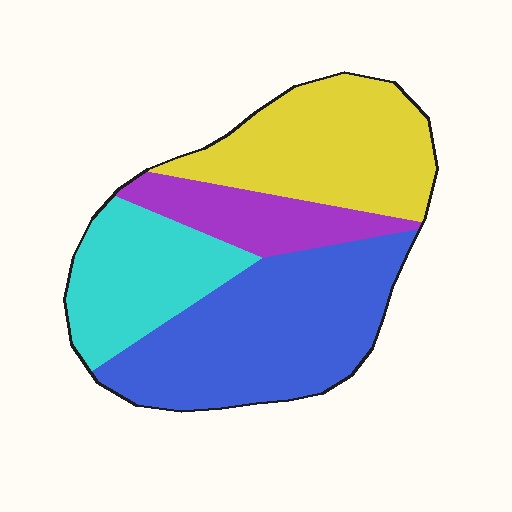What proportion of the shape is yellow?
Yellow takes up between a sixth and a third of the shape.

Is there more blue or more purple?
Blue.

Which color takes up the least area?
Purple, at roughly 15%.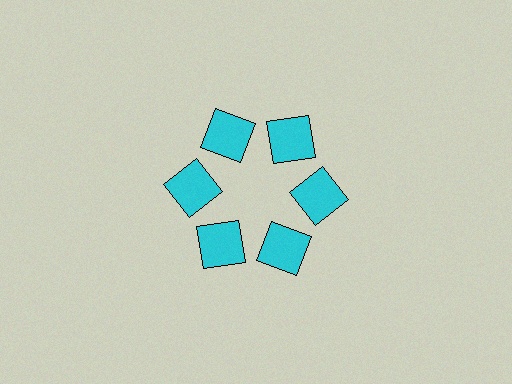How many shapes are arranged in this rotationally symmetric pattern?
There are 6 shapes, arranged in 6 groups of 1.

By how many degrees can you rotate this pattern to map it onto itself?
The pattern maps onto itself every 60 degrees of rotation.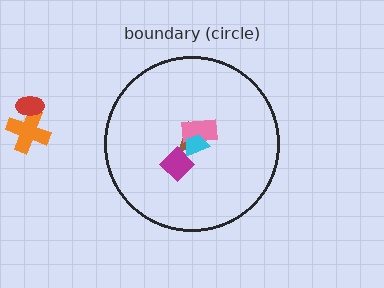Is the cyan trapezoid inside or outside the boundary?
Inside.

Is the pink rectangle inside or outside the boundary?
Inside.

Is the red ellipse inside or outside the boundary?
Outside.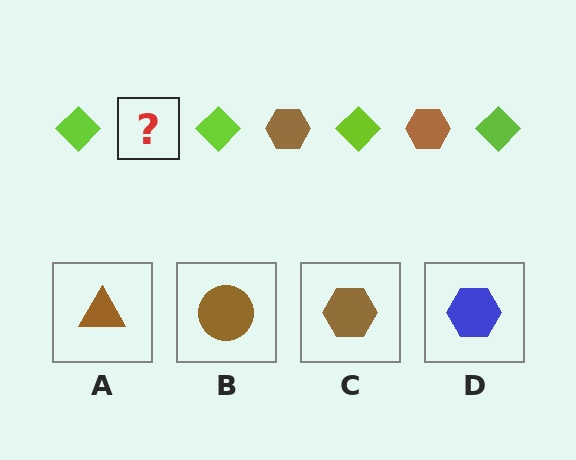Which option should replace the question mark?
Option C.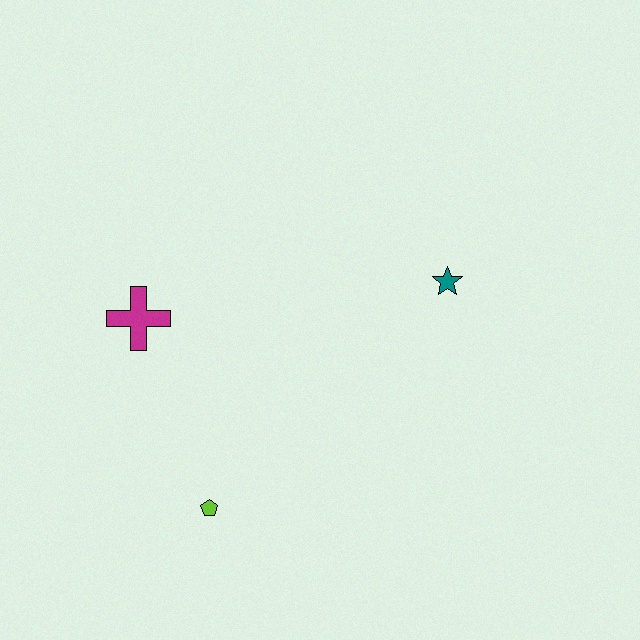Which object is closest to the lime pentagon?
The magenta cross is closest to the lime pentagon.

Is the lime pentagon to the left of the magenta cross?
No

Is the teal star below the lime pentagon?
No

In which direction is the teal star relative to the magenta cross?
The teal star is to the right of the magenta cross.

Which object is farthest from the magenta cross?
The teal star is farthest from the magenta cross.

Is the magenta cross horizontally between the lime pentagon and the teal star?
No